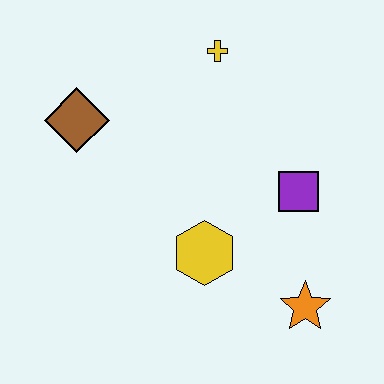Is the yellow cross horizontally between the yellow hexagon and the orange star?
Yes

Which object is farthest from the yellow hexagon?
The yellow cross is farthest from the yellow hexagon.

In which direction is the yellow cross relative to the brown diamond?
The yellow cross is to the right of the brown diamond.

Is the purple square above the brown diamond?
No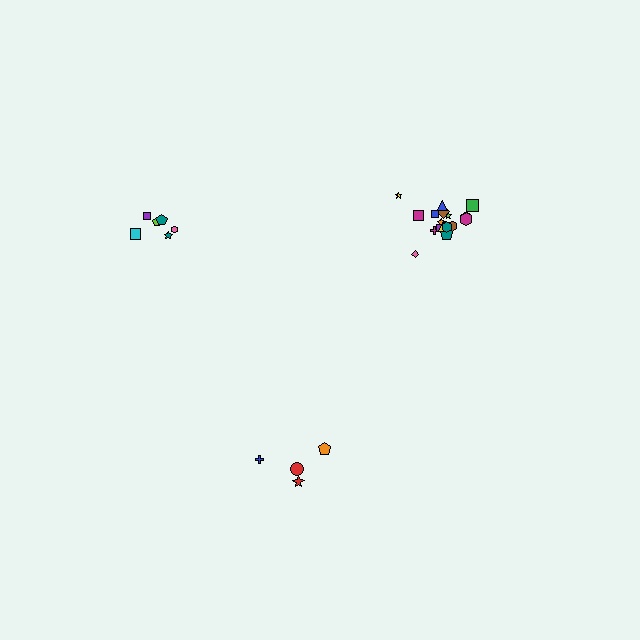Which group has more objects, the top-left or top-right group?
The top-right group.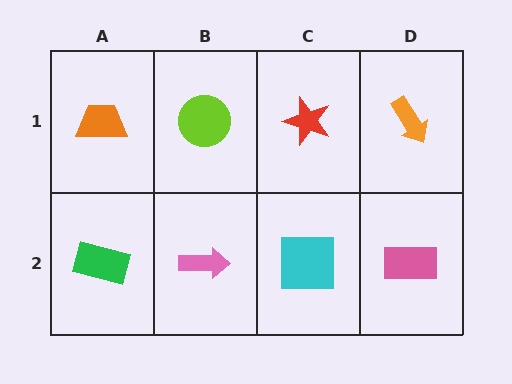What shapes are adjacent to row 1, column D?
A pink rectangle (row 2, column D), a red star (row 1, column C).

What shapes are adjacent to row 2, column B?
A lime circle (row 1, column B), a green rectangle (row 2, column A), a cyan square (row 2, column C).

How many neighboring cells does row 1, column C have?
3.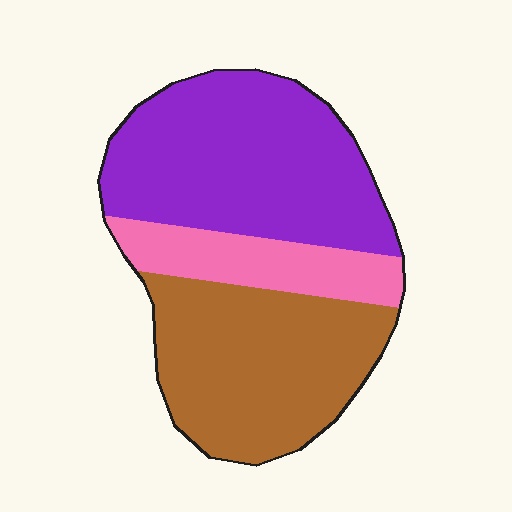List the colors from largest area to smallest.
From largest to smallest: purple, brown, pink.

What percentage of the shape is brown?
Brown takes up about three eighths (3/8) of the shape.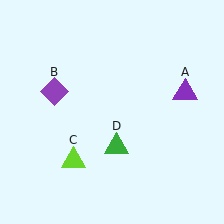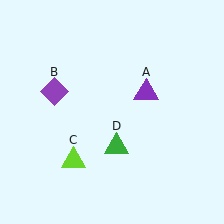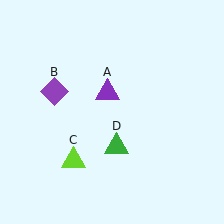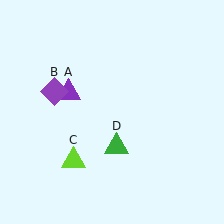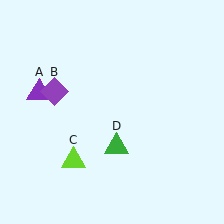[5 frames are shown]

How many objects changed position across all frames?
1 object changed position: purple triangle (object A).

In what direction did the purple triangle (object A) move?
The purple triangle (object A) moved left.